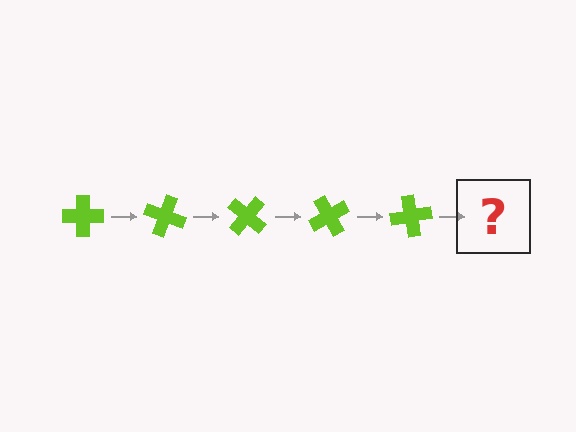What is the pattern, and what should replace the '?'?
The pattern is that the cross rotates 20 degrees each step. The '?' should be a lime cross rotated 100 degrees.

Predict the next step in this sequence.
The next step is a lime cross rotated 100 degrees.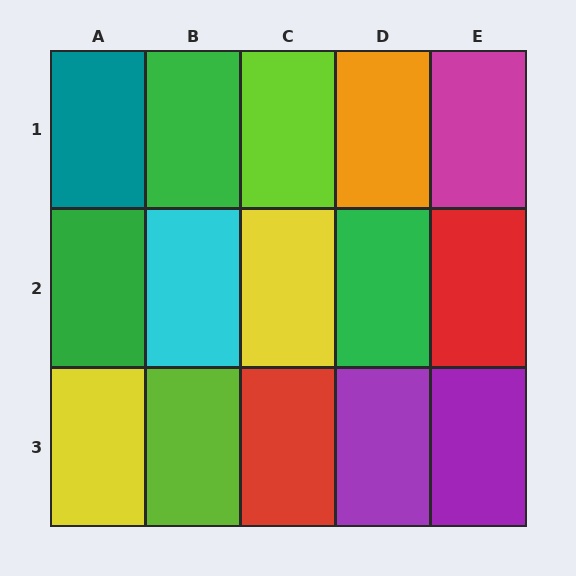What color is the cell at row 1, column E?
Magenta.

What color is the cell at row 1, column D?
Orange.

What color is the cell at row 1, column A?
Teal.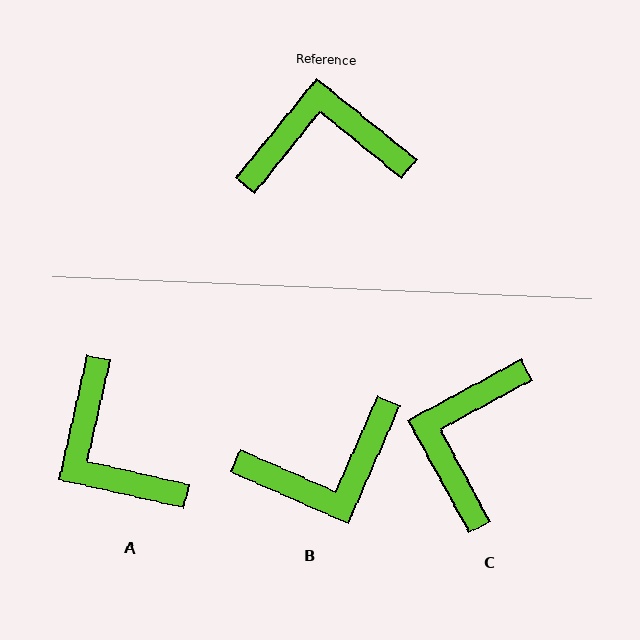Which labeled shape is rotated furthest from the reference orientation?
B, about 165 degrees away.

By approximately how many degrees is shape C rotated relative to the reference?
Approximately 68 degrees counter-clockwise.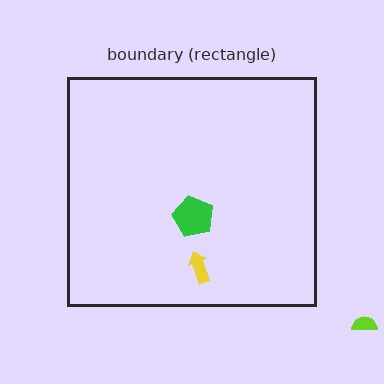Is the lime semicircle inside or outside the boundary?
Outside.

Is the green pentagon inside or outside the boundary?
Inside.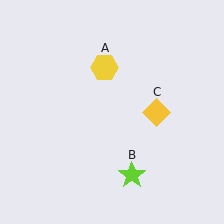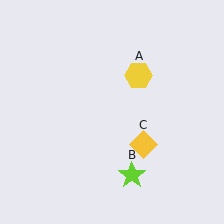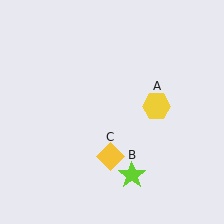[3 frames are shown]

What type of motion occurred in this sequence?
The yellow hexagon (object A), yellow diamond (object C) rotated clockwise around the center of the scene.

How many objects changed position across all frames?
2 objects changed position: yellow hexagon (object A), yellow diamond (object C).